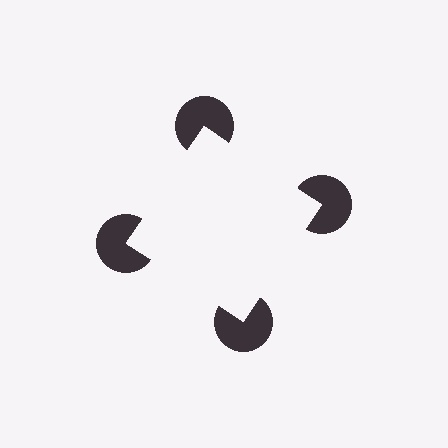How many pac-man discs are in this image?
There are 4 — one at each vertex of the illusory square.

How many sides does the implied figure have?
4 sides.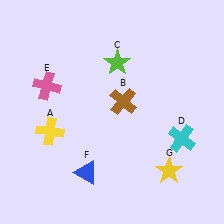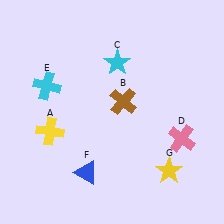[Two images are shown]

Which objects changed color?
C changed from lime to cyan. D changed from cyan to pink. E changed from pink to cyan.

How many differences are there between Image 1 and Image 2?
There are 3 differences between the two images.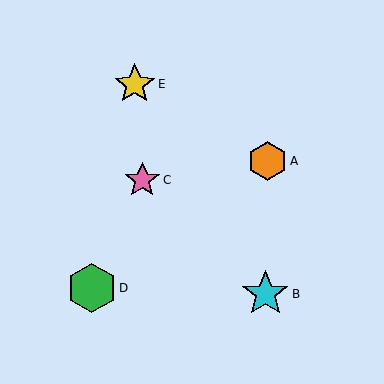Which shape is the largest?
The green hexagon (labeled D) is the largest.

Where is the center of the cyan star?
The center of the cyan star is at (265, 294).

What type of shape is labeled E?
Shape E is a yellow star.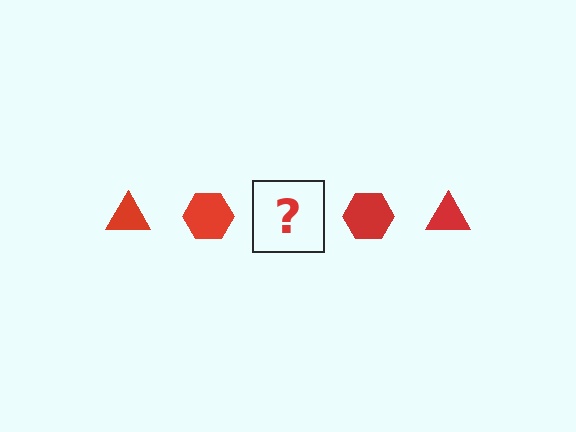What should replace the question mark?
The question mark should be replaced with a red triangle.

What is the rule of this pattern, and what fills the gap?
The rule is that the pattern cycles through triangle, hexagon shapes in red. The gap should be filled with a red triangle.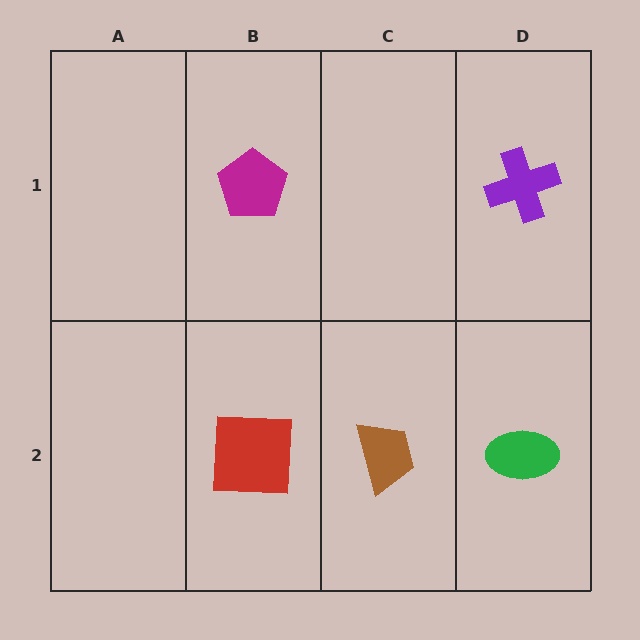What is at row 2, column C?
A brown trapezoid.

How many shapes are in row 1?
2 shapes.